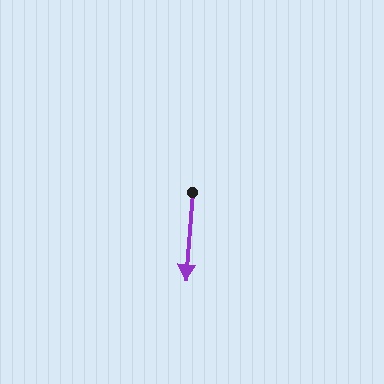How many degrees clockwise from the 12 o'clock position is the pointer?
Approximately 184 degrees.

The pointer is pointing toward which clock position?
Roughly 6 o'clock.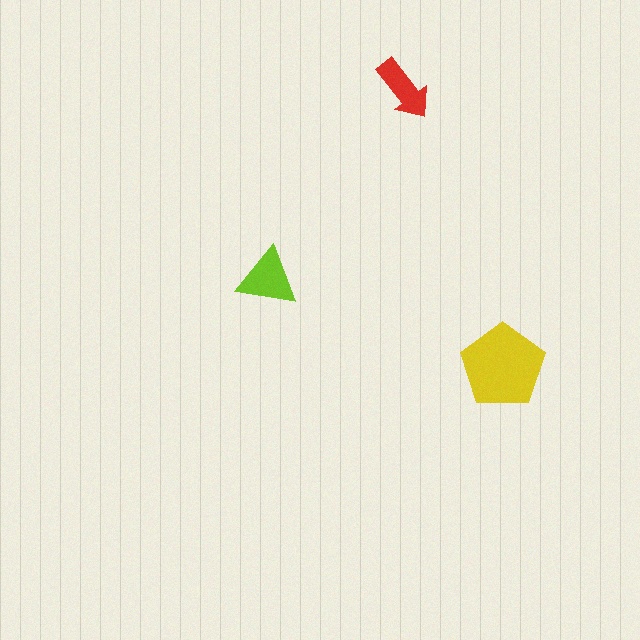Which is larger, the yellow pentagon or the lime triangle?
The yellow pentagon.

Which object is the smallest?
The red arrow.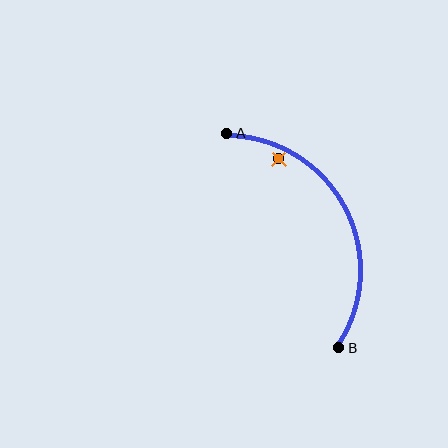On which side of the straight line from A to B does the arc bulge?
The arc bulges to the right of the straight line connecting A and B.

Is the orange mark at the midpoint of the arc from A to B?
No — the orange mark does not lie on the arc at all. It sits slightly inside the curve.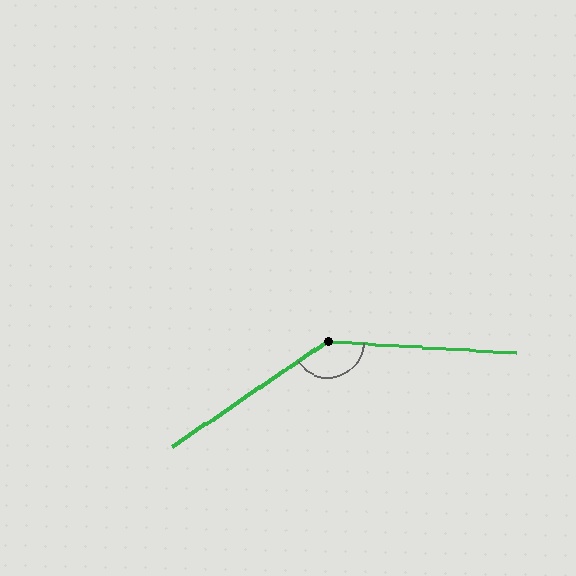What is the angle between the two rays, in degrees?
Approximately 142 degrees.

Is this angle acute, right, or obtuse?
It is obtuse.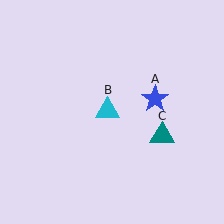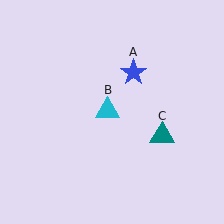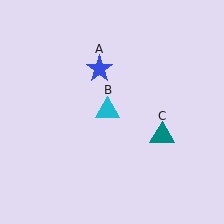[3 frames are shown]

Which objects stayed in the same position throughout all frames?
Cyan triangle (object B) and teal triangle (object C) remained stationary.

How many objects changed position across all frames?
1 object changed position: blue star (object A).